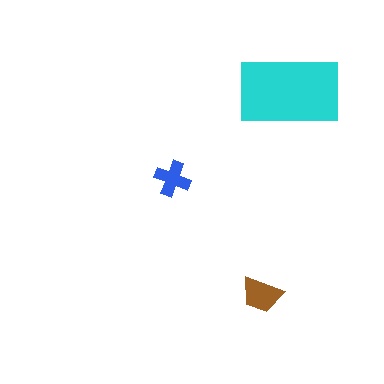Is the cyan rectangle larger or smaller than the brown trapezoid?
Larger.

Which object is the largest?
The cyan rectangle.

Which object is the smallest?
The blue cross.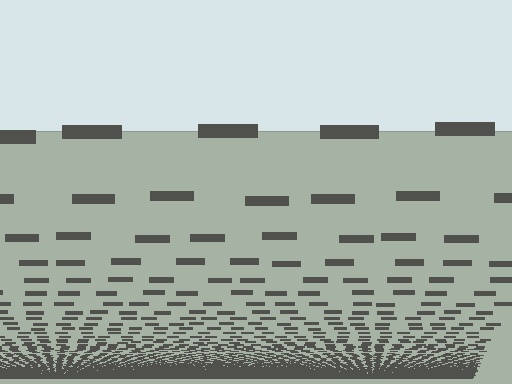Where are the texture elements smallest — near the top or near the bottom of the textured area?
Near the bottom.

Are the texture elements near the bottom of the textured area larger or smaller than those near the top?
Smaller. The gradient is inverted — elements near the bottom are smaller and denser.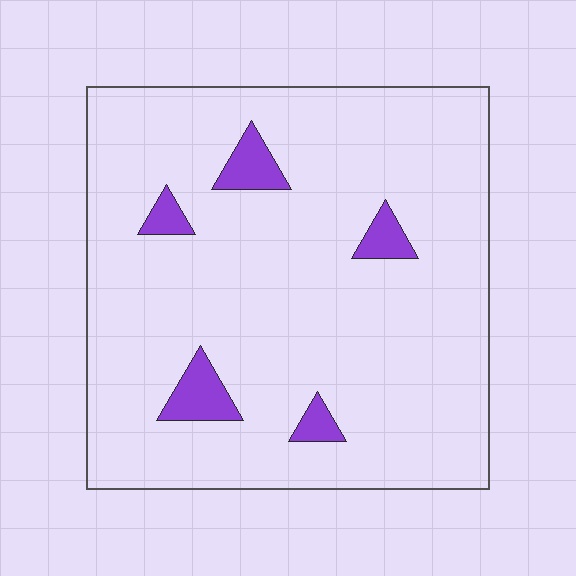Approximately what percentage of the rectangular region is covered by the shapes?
Approximately 5%.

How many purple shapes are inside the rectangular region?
5.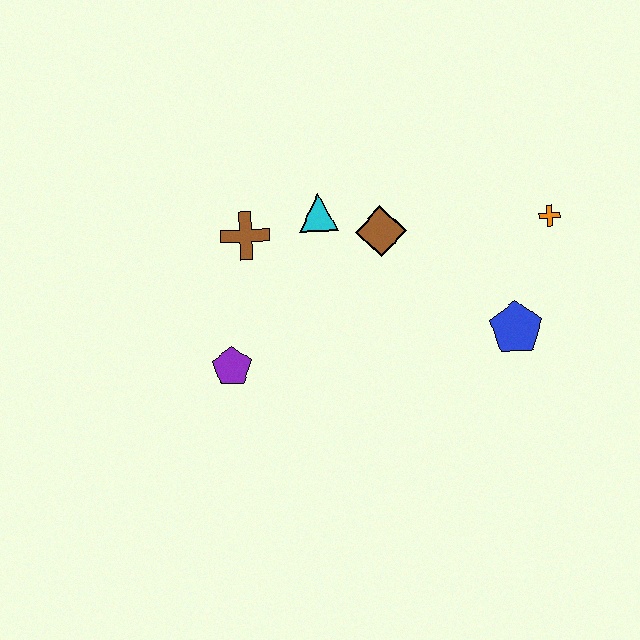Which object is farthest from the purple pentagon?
The orange cross is farthest from the purple pentagon.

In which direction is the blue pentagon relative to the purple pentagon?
The blue pentagon is to the right of the purple pentagon.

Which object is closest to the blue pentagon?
The orange cross is closest to the blue pentagon.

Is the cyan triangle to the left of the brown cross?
No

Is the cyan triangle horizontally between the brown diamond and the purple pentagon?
Yes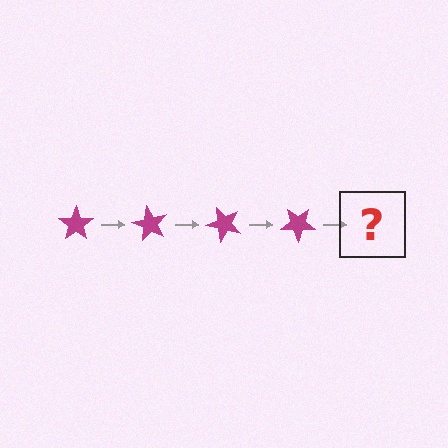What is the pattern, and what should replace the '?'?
The pattern is that the star rotates 60 degrees each step. The '?' should be a magenta star rotated 240 degrees.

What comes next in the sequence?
The next element should be a magenta star rotated 240 degrees.